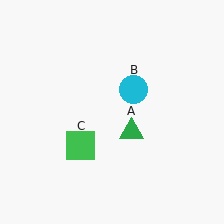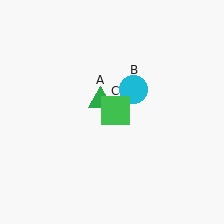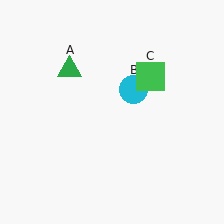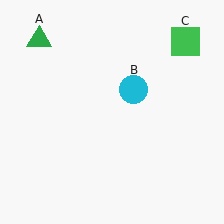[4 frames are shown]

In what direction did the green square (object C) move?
The green square (object C) moved up and to the right.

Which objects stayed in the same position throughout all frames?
Cyan circle (object B) remained stationary.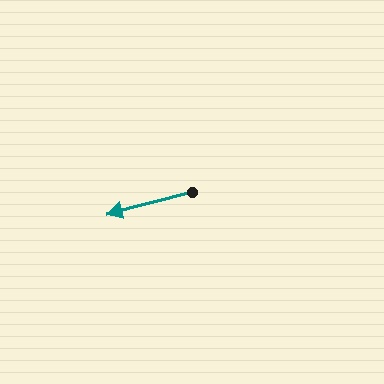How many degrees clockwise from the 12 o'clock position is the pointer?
Approximately 256 degrees.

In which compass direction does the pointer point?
West.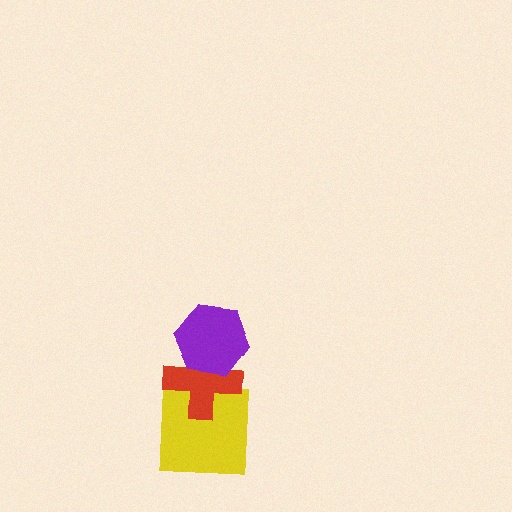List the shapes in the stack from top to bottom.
From top to bottom: the purple hexagon, the red cross, the yellow square.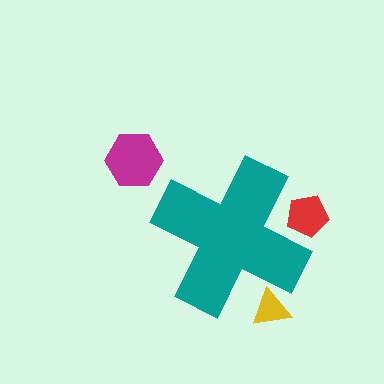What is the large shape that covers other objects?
A teal cross.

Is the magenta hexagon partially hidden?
No, the magenta hexagon is fully visible.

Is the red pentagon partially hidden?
Yes, the red pentagon is partially hidden behind the teal cross.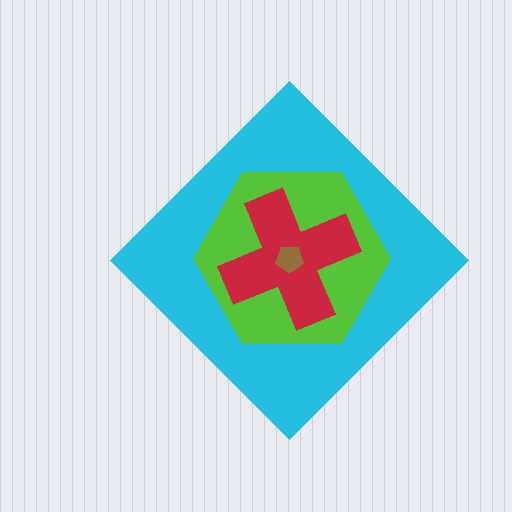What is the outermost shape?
The cyan diamond.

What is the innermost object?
The brown pentagon.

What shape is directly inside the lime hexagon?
The red cross.